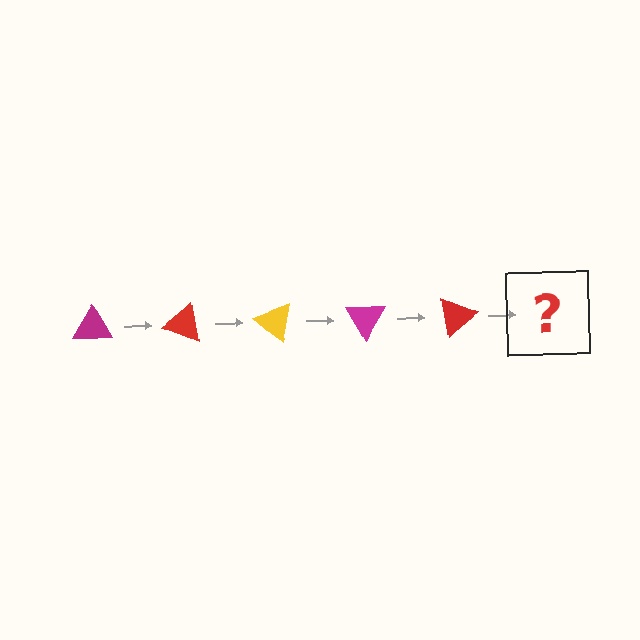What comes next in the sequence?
The next element should be a yellow triangle, rotated 100 degrees from the start.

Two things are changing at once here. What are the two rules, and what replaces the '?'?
The two rules are that it rotates 20 degrees each step and the color cycles through magenta, red, and yellow. The '?' should be a yellow triangle, rotated 100 degrees from the start.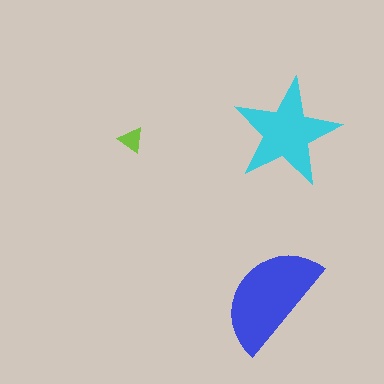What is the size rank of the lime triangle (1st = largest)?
3rd.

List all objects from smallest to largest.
The lime triangle, the cyan star, the blue semicircle.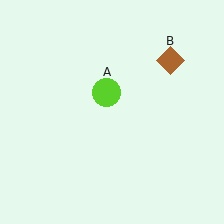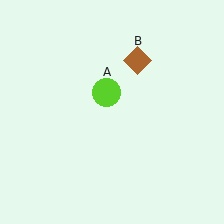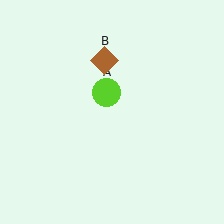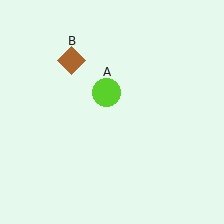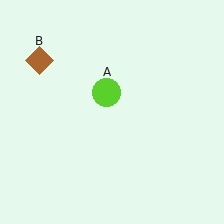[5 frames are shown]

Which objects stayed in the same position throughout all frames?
Lime circle (object A) remained stationary.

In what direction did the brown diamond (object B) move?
The brown diamond (object B) moved left.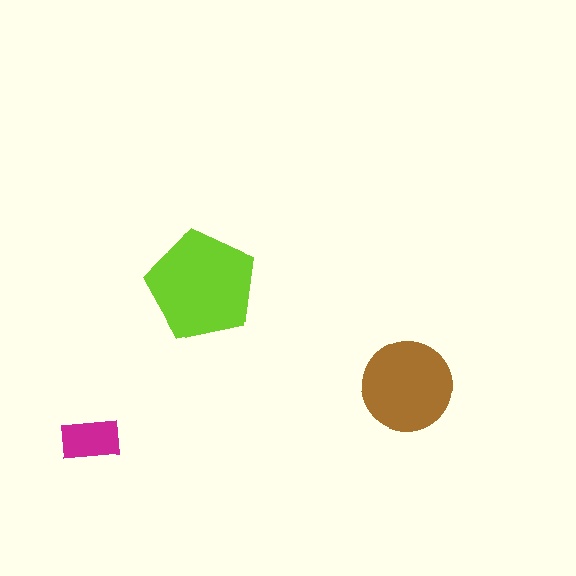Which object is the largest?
The lime pentagon.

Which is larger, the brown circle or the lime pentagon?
The lime pentagon.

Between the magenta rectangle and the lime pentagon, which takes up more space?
The lime pentagon.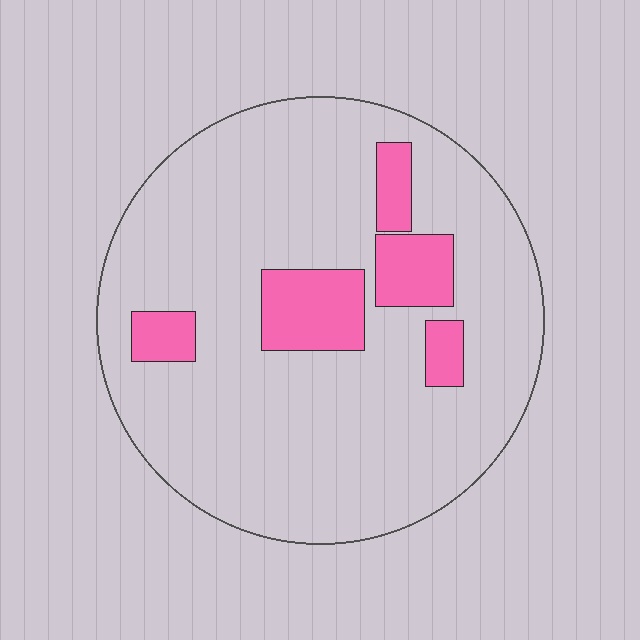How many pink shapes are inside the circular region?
5.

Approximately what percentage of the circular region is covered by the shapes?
Approximately 15%.